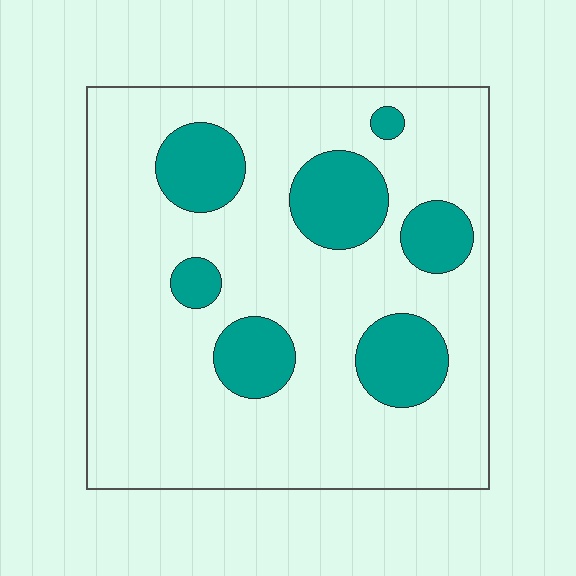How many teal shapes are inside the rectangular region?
7.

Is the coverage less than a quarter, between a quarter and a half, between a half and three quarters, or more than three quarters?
Less than a quarter.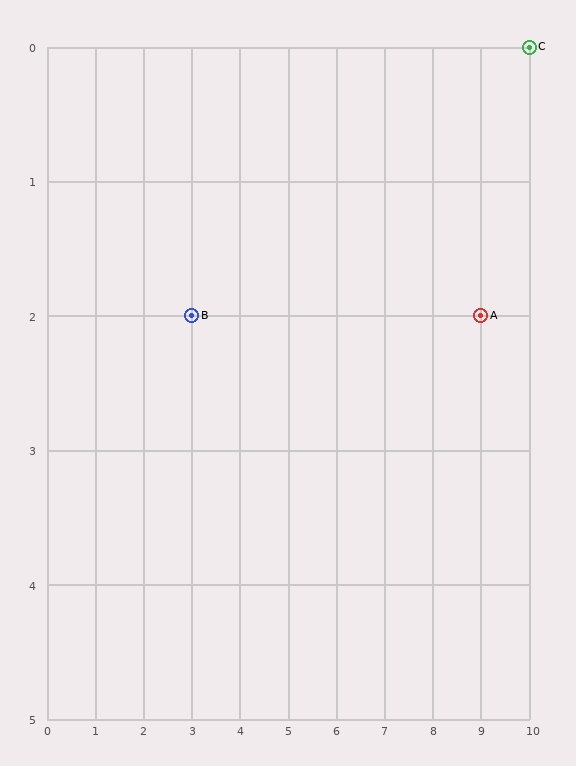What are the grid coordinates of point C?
Point C is at grid coordinates (10, 0).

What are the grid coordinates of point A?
Point A is at grid coordinates (9, 2).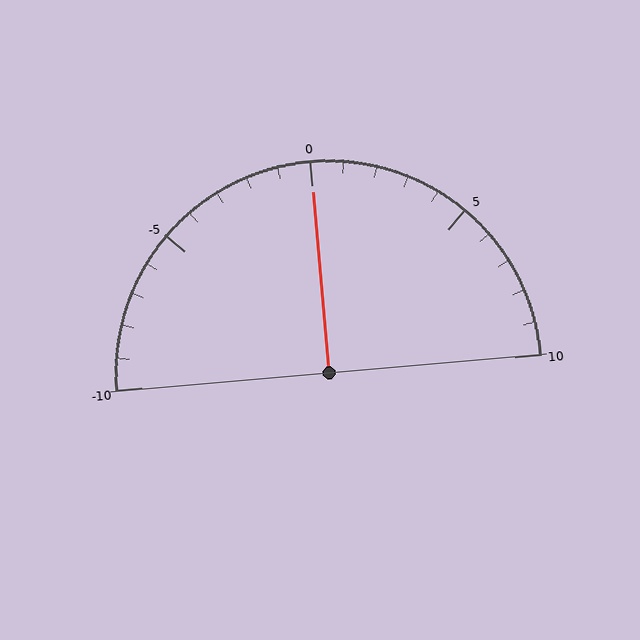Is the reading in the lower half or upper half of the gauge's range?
The reading is in the upper half of the range (-10 to 10).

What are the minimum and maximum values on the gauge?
The gauge ranges from -10 to 10.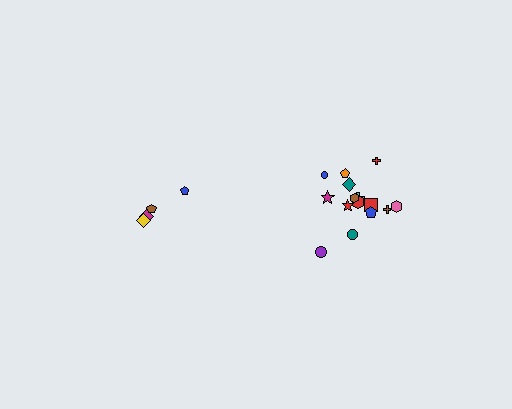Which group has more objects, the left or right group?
The right group.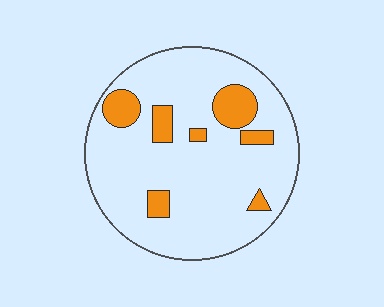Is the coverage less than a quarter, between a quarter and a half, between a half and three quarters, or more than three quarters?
Less than a quarter.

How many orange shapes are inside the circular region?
7.